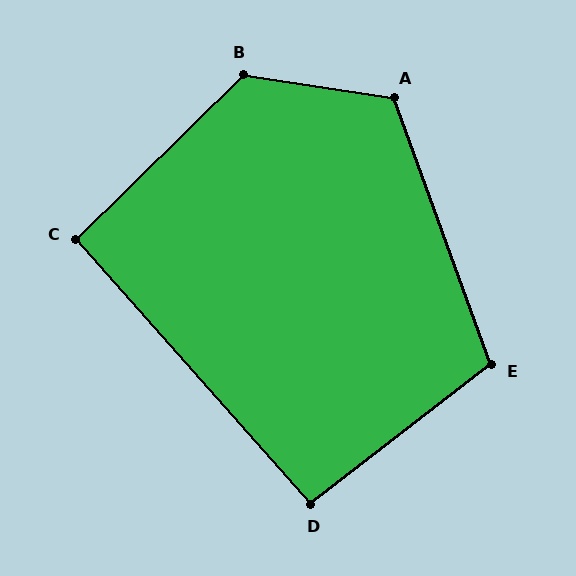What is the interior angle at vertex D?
Approximately 94 degrees (approximately right).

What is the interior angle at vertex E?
Approximately 108 degrees (obtuse).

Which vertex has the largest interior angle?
B, at approximately 127 degrees.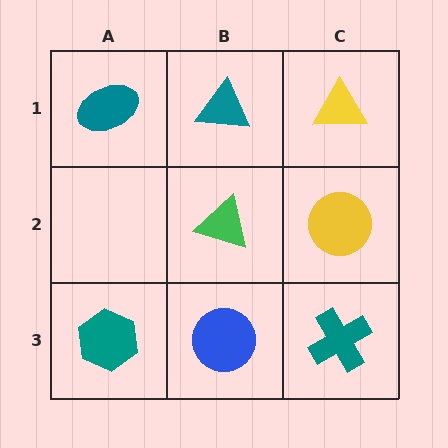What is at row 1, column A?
A teal ellipse.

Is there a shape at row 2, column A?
No, that cell is empty.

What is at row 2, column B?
A green triangle.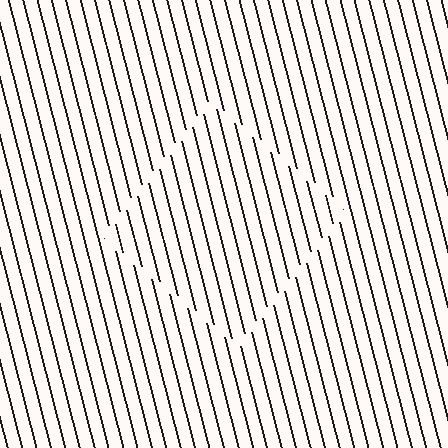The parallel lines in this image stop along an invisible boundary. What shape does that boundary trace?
An illusory square. The interior of the shape contains the same grating, shifted by half a period — the contour is defined by the phase discontinuity where line-ends from the inner and outer gratings abut.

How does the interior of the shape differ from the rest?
The interior of the shape contains the same grating, shifted by half a period — the contour is defined by the phase discontinuity where line-ends from the inner and outer gratings abut.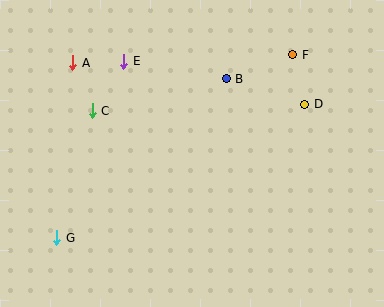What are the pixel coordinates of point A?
Point A is at (73, 63).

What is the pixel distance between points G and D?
The distance between G and D is 282 pixels.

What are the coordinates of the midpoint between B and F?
The midpoint between B and F is at (259, 67).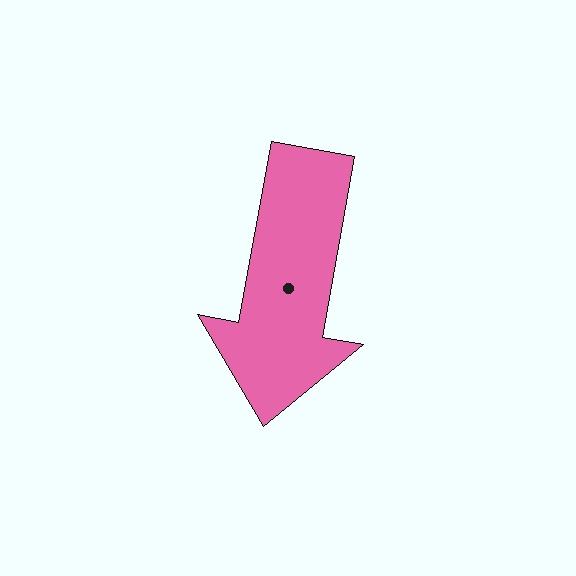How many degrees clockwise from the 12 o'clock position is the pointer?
Approximately 190 degrees.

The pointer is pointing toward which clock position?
Roughly 6 o'clock.